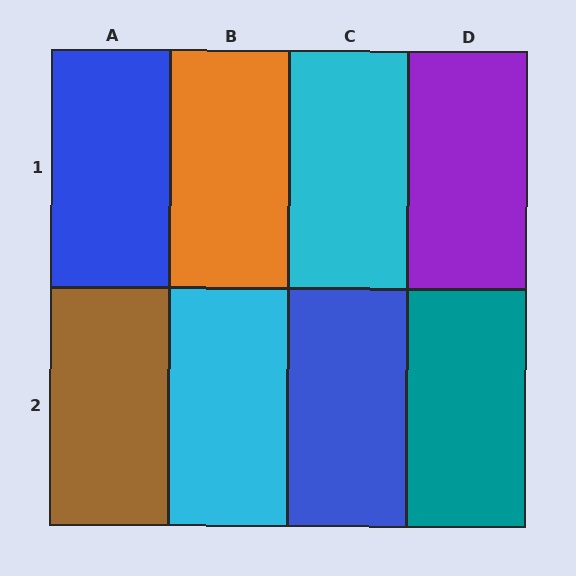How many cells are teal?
1 cell is teal.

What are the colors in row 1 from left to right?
Blue, orange, cyan, purple.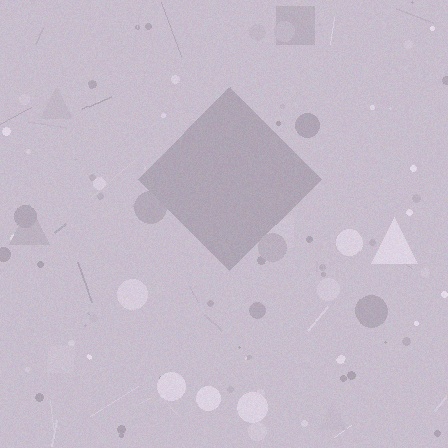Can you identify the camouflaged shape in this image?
The camouflaged shape is a diamond.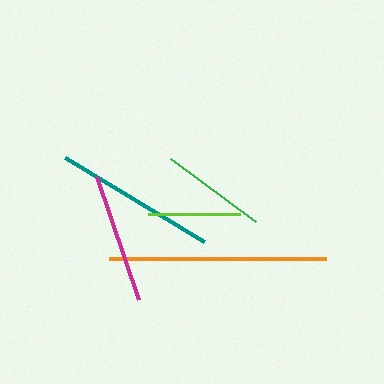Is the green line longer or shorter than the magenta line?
The magenta line is longer than the green line.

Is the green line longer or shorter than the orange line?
The orange line is longer than the green line.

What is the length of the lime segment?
The lime segment is approximately 92 pixels long.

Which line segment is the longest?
The orange line is the longest at approximately 217 pixels.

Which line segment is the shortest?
The lime line is the shortest at approximately 92 pixels.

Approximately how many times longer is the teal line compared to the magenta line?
The teal line is approximately 1.2 times the length of the magenta line.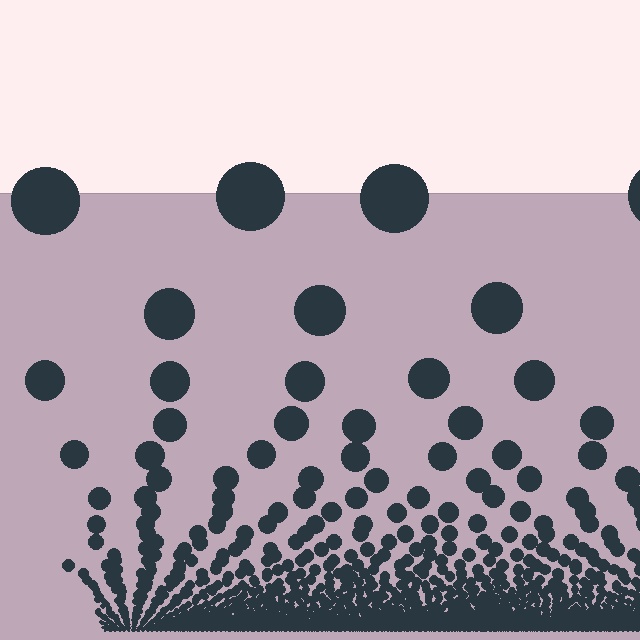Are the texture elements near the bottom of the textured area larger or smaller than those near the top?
Smaller. The gradient is inverted — elements near the bottom are smaller and denser.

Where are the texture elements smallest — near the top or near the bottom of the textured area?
Near the bottom.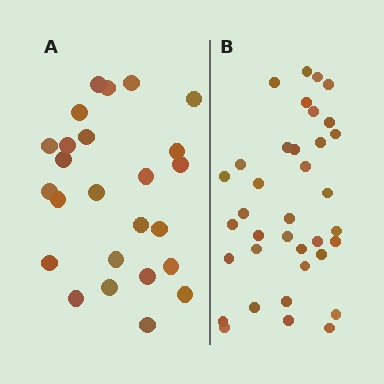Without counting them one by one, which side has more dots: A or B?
Region B (the right region) has more dots.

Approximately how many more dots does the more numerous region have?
Region B has roughly 12 or so more dots than region A.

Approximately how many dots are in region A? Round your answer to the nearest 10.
About 20 dots. (The exact count is 25, which rounds to 20.)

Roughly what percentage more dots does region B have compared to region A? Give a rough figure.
About 45% more.